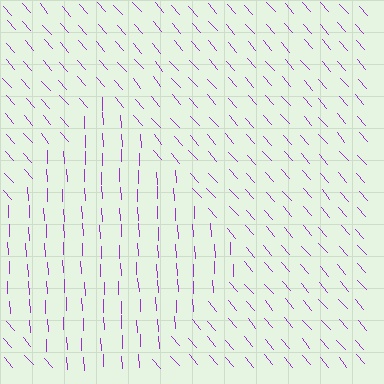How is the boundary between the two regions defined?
The boundary is defined purely by a change in line orientation (approximately 39 degrees difference). All lines are the same color and thickness.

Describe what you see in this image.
The image is filled with small purple line segments. A diamond region in the image has lines oriented differently from the surrounding lines, creating a visible texture boundary.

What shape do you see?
I see a diamond.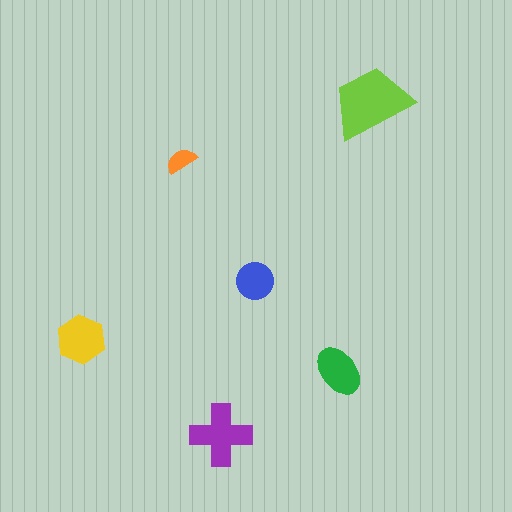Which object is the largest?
The lime trapezoid.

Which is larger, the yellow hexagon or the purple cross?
The purple cross.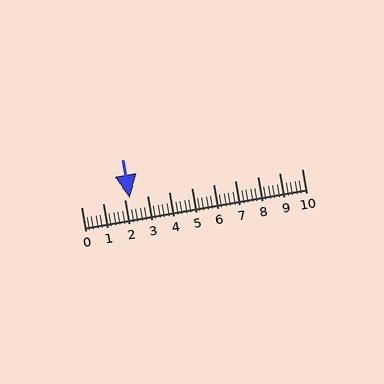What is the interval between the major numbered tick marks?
The major tick marks are spaced 1 units apart.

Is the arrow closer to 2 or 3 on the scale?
The arrow is closer to 2.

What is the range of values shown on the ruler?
The ruler shows values from 0 to 10.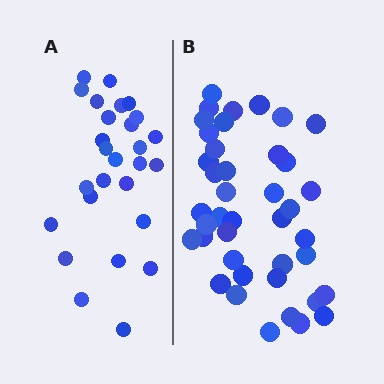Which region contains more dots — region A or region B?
Region B (the right region) has more dots.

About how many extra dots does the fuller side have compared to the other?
Region B has approximately 15 more dots than region A.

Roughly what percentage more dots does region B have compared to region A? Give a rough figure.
About 50% more.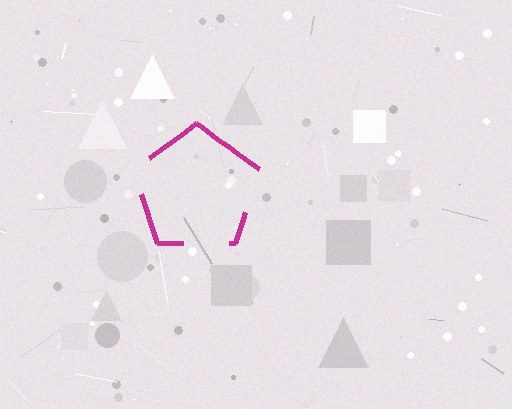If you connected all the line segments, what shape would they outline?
They would outline a pentagon.